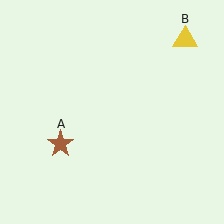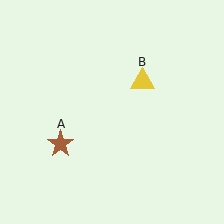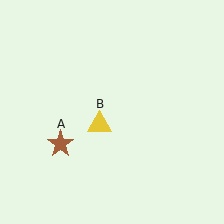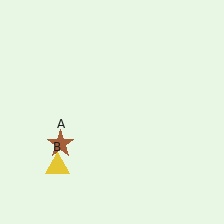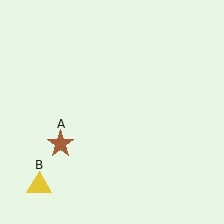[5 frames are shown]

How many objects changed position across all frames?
1 object changed position: yellow triangle (object B).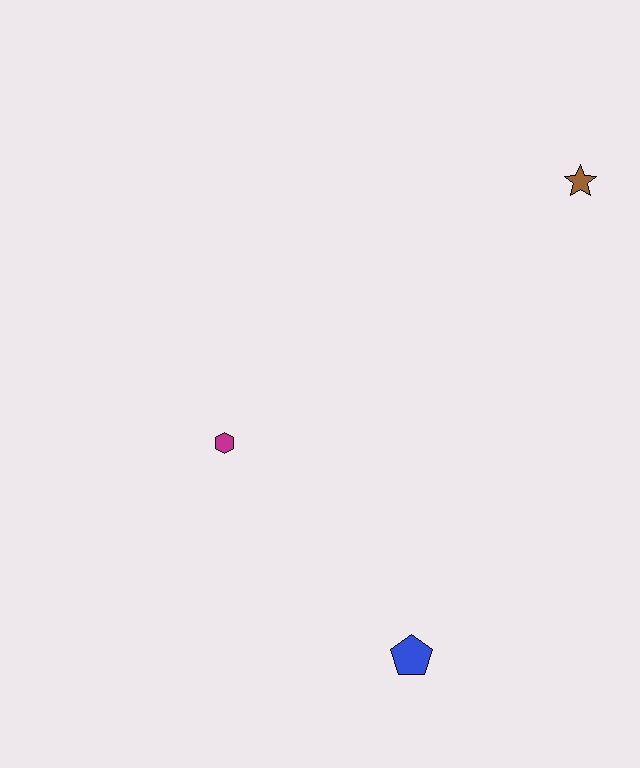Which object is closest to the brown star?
The magenta hexagon is closest to the brown star.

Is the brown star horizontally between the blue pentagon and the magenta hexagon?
No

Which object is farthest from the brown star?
The blue pentagon is farthest from the brown star.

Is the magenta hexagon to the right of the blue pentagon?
No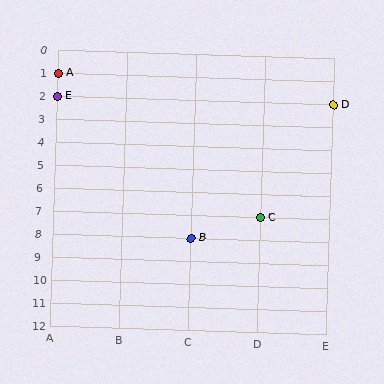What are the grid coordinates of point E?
Point E is at grid coordinates (A, 2).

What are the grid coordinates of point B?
Point B is at grid coordinates (C, 8).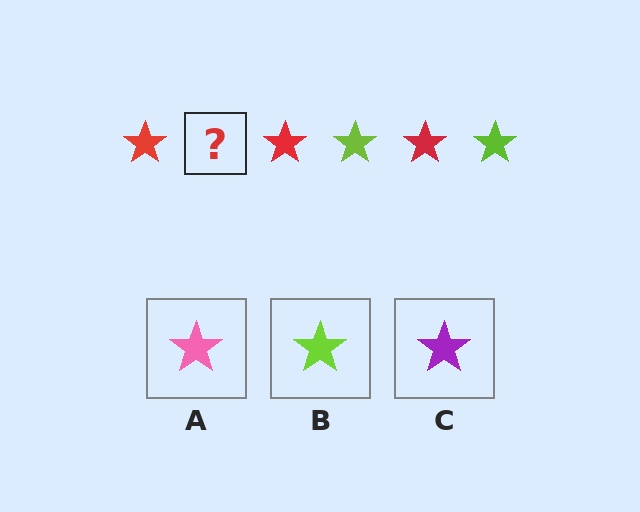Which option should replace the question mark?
Option B.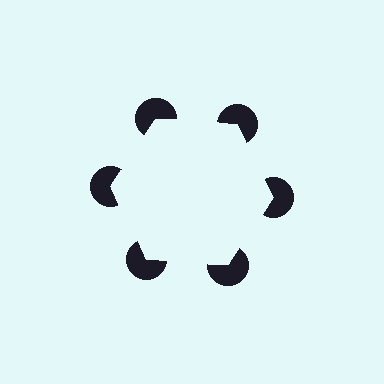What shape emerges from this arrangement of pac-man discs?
An illusory hexagon — its edges are inferred from the aligned wedge cuts in the pac-man discs, not physically drawn.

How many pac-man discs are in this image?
There are 6 — one at each vertex of the illusory hexagon.